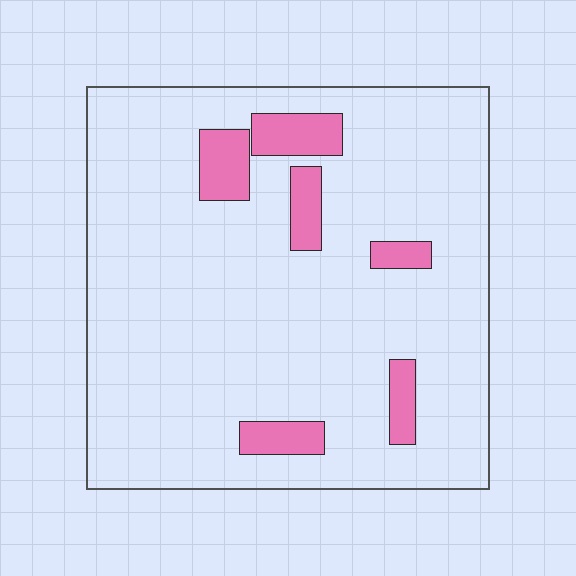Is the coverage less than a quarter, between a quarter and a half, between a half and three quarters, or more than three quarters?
Less than a quarter.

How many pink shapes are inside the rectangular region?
6.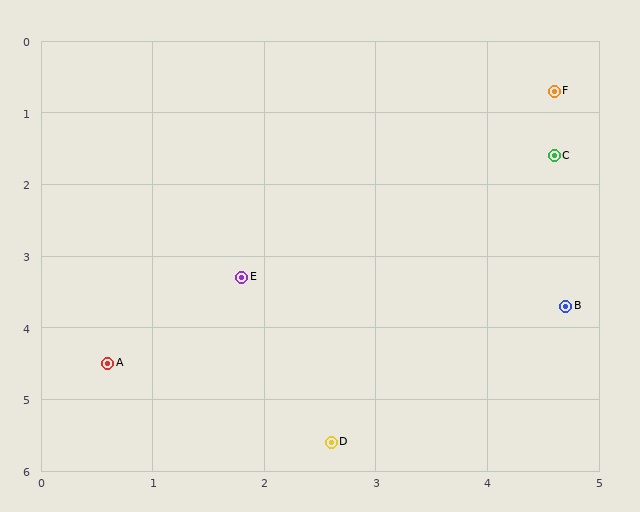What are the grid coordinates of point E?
Point E is at approximately (1.8, 3.3).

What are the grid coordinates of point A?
Point A is at approximately (0.6, 4.5).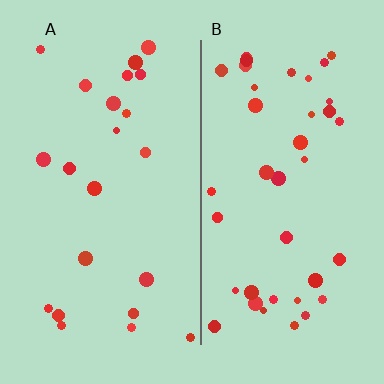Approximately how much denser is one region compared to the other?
Approximately 1.8× — region B over region A.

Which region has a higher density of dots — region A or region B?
B (the right).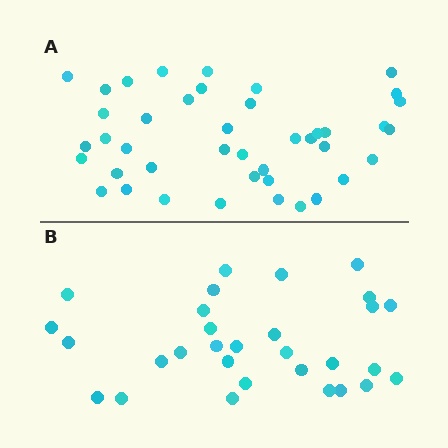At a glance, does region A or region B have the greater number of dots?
Region A (the top region) has more dots.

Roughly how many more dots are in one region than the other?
Region A has roughly 12 or so more dots than region B.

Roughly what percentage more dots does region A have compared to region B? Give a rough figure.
About 40% more.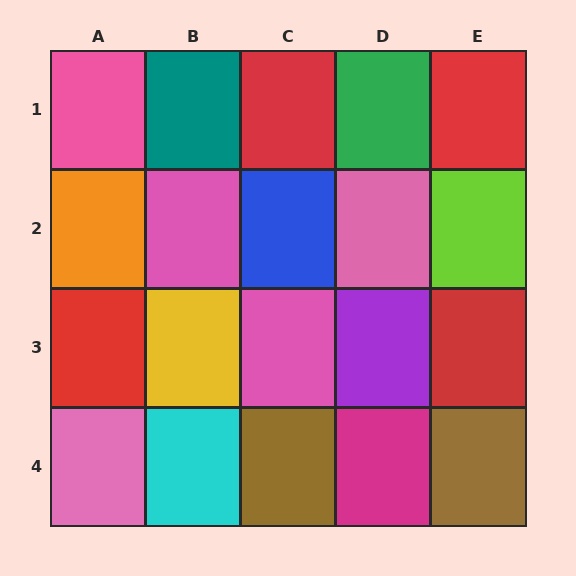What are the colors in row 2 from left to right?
Orange, pink, blue, pink, lime.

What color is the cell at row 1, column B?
Teal.